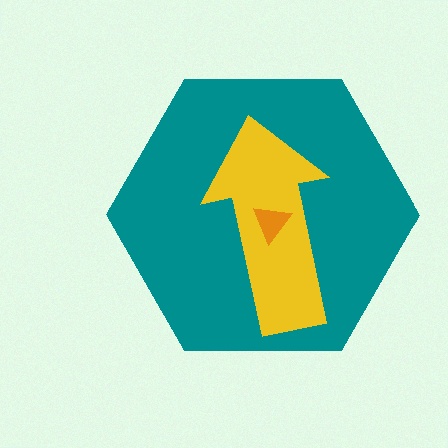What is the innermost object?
The orange triangle.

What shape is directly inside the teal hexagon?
The yellow arrow.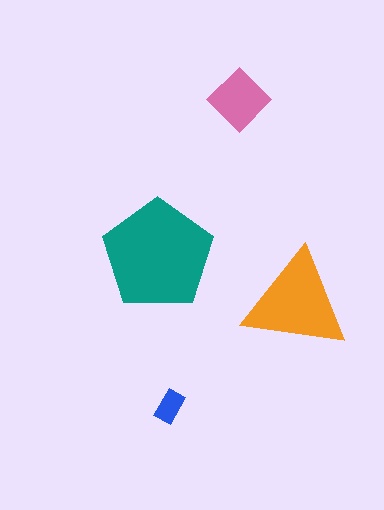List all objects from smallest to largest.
The blue rectangle, the pink diamond, the orange triangle, the teal pentagon.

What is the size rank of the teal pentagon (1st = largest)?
1st.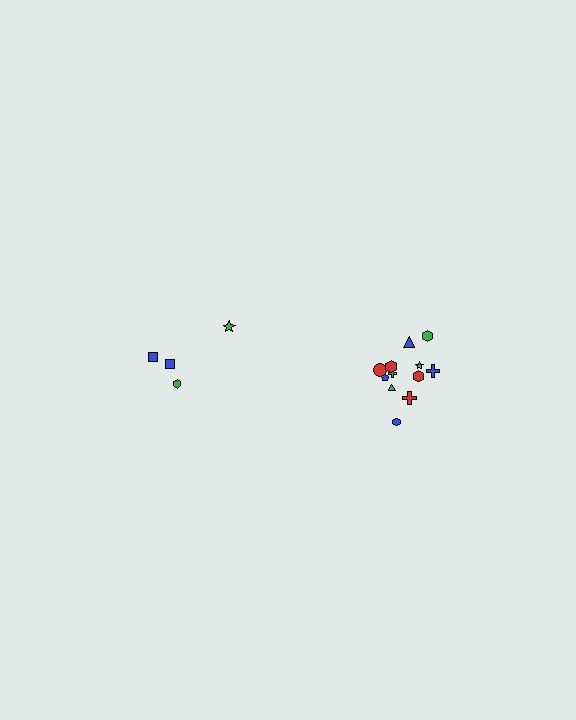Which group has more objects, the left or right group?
The right group.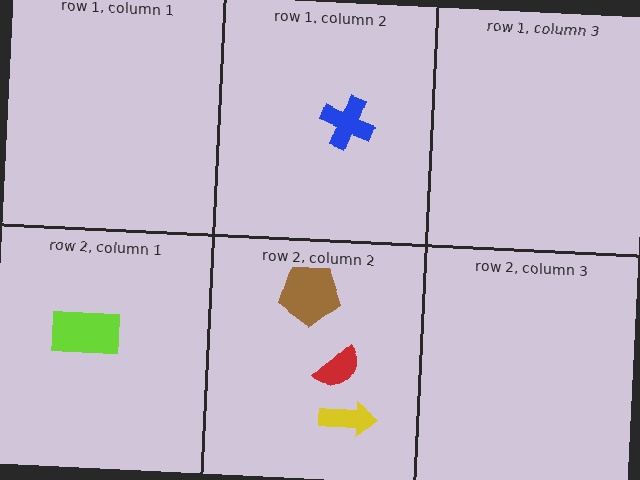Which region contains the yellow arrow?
The row 2, column 2 region.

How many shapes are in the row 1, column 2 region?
1.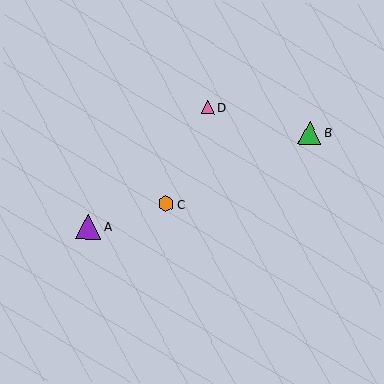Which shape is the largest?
The purple triangle (labeled A) is the largest.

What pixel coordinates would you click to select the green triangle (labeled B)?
Click at (310, 133) to select the green triangle B.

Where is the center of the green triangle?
The center of the green triangle is at (310, 133).